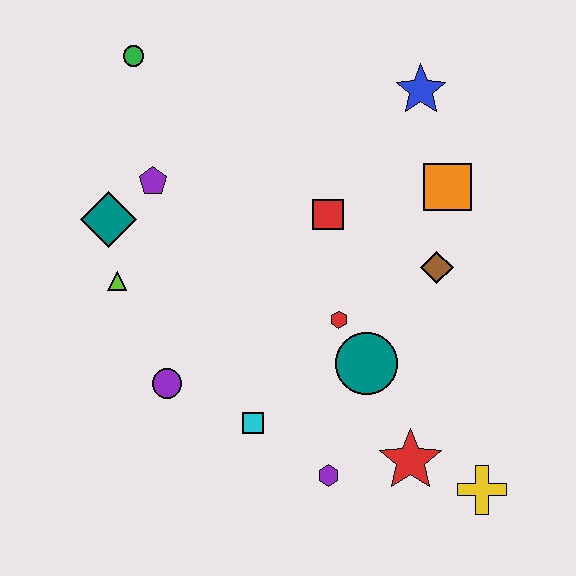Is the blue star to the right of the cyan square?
Yes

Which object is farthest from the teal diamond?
The yellow cross is farthest from the teal diamond.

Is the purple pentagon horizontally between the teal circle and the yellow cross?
No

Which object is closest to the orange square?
The brown diamond is closest to the orange square.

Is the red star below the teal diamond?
Yes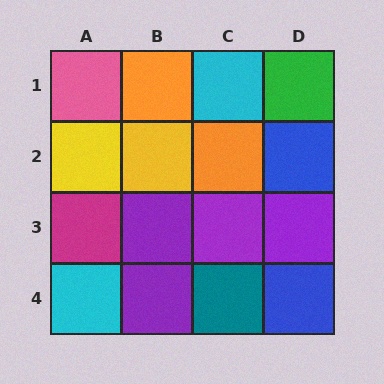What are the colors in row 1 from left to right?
Pink, orange, cyan, green.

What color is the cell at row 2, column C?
Orange.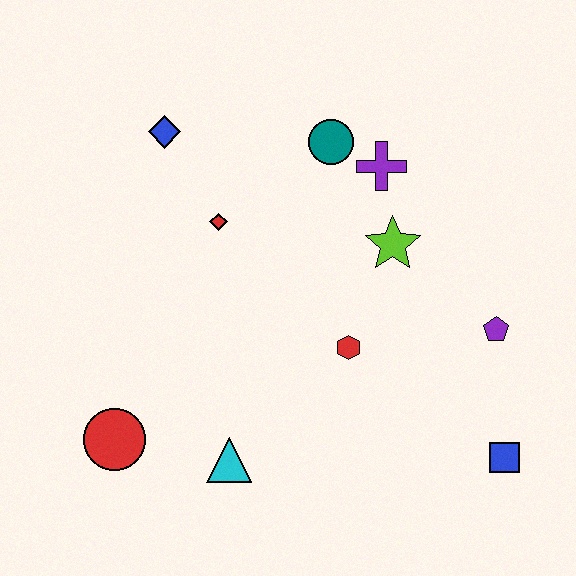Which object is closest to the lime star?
The purple cross is closest to the lime star.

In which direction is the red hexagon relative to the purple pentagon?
The red hexagon is to the left of the purple pentagon.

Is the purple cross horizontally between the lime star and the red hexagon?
Yes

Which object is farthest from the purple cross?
The red circle is farthest from the purple cross.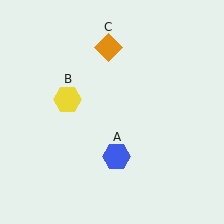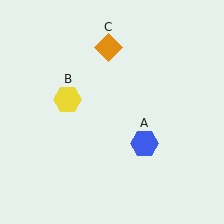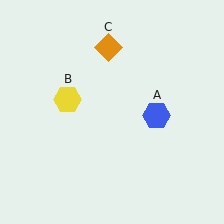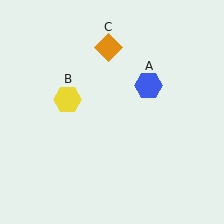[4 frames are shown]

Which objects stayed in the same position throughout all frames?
Yellow hexagon (object B) and orange diamond (object C) remained stationary.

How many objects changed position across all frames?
1 object changed position: blue hexagon (object A).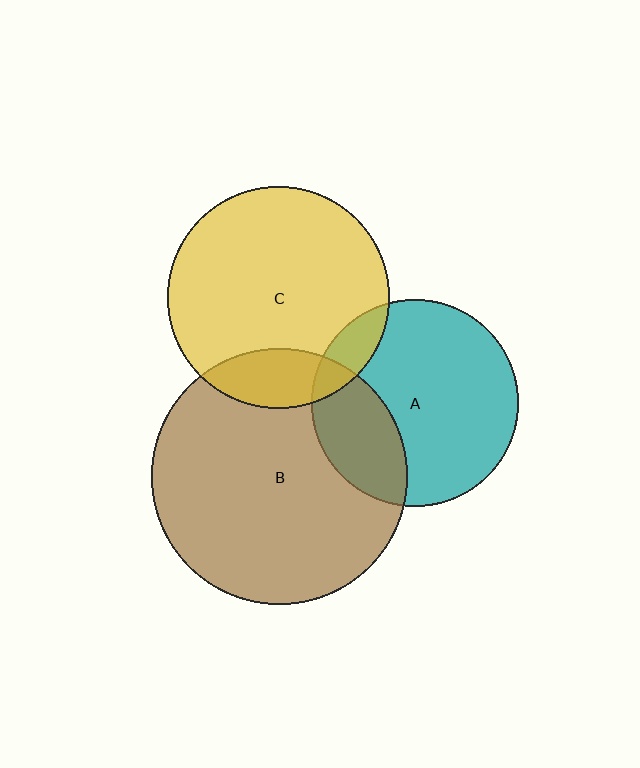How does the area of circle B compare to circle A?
Approximately 1.5 times.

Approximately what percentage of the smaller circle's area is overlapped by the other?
Approximately 10%.